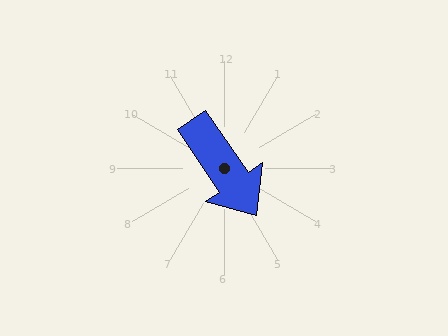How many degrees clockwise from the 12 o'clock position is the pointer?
Approximately 146 degrees.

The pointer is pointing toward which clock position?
Roughly 5 o'clock.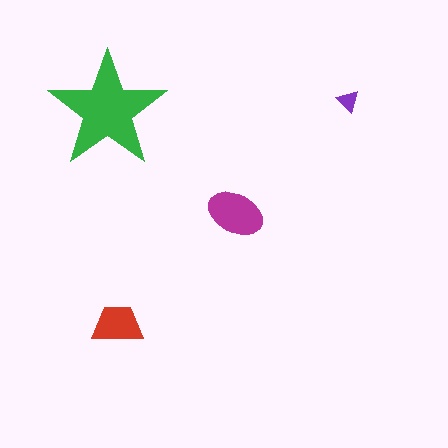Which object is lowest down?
The red trapezoid is bottommost.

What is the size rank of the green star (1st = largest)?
1st.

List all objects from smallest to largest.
The purple triangle, the red trapezoid, the magenta ellipse, the green star.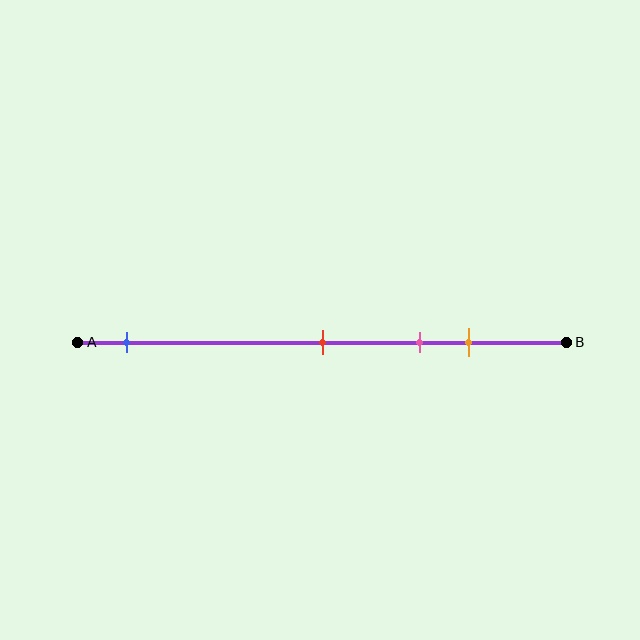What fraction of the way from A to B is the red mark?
The red mark is approximately 50% (0.5) of the way from A to B.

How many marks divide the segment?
There are 4 marks dividing the segment.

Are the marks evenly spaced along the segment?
No, the marks are not evenly spaced.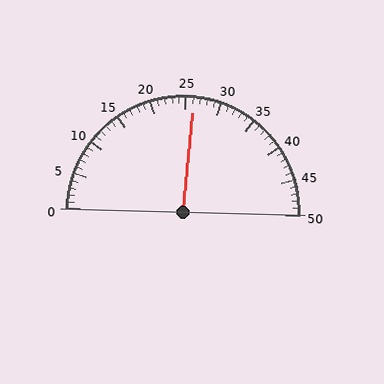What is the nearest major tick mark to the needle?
The nearest major tick mark is 25.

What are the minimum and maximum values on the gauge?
The gauge ranges from 0 to 50.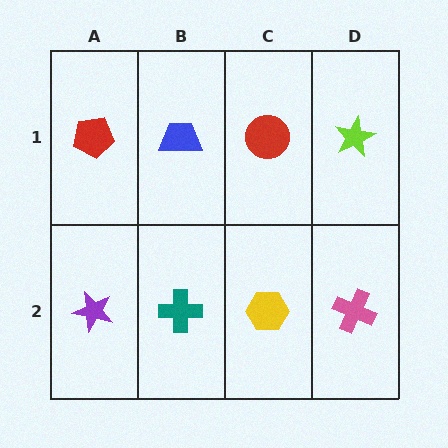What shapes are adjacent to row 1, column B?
A teal cross (row 2, column B), a red pentagon (row 1, column A), a red circle (row 1, column C).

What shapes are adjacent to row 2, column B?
A blue trapezoid (row 1, column B), a purple star (row 2, column A), a yellow hexagon (row 2, column C).